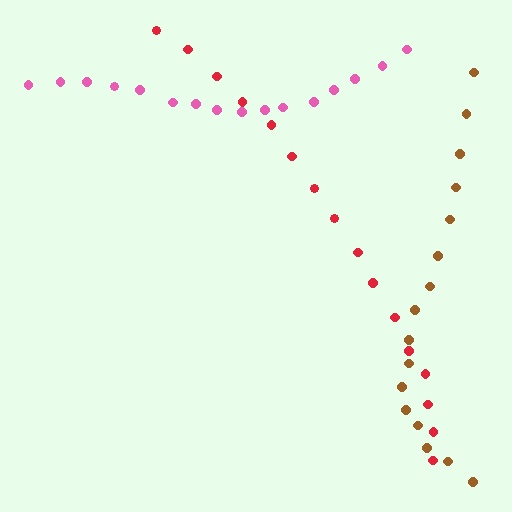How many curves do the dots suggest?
There are 3 distinct paths.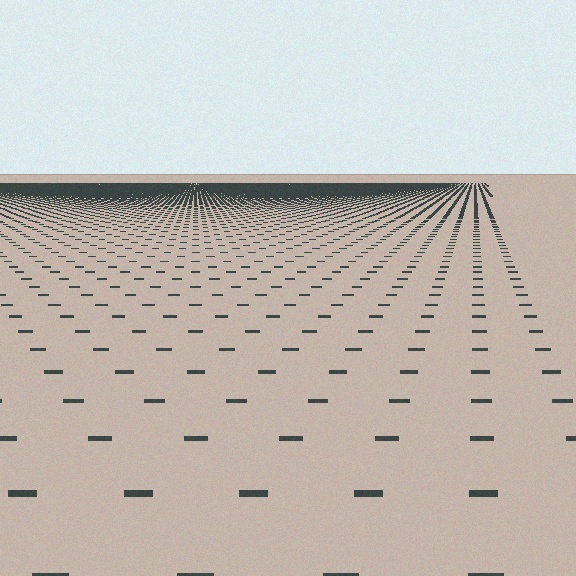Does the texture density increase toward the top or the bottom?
Density increases toward the top.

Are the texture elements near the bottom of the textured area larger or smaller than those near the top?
Larger. Near the bottom, elements are closer to the viewer and appear at a bigger on-screen size.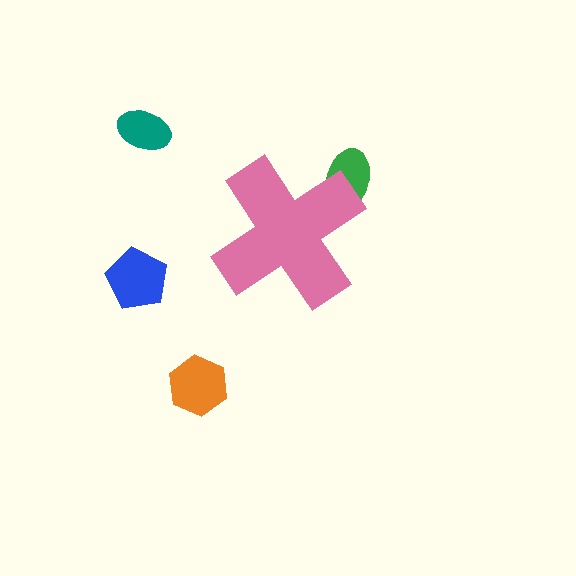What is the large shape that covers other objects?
A pink cross.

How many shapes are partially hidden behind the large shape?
1 shape is partially hidden.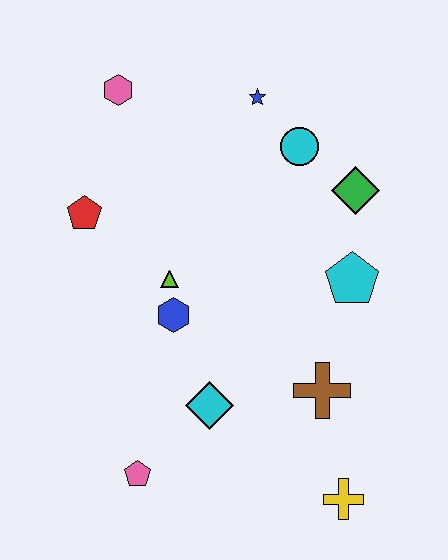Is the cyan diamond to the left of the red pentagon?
No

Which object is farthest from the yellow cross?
The pink hexagon is farthest from the yellow cross.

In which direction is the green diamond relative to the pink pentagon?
The green diamond is above the pink pentagon.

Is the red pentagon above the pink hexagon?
No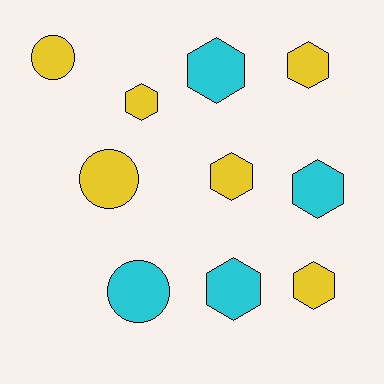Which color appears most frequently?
Yellow, with 6 objects.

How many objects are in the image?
There are 10 objects.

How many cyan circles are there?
There is 1 cyan circle.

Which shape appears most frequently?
Hexagon, with 7 objects.